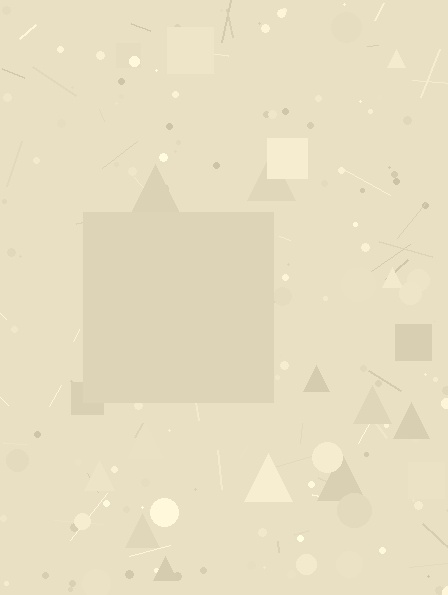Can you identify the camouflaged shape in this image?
The camouflaged shape is a square.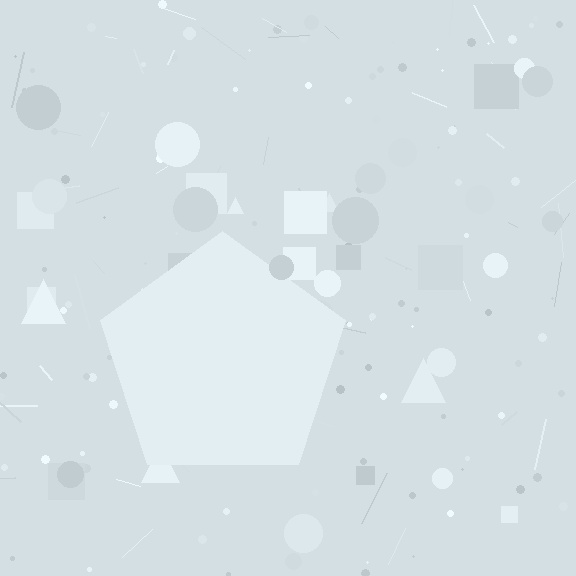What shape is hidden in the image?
A pentagon is hidden in the image.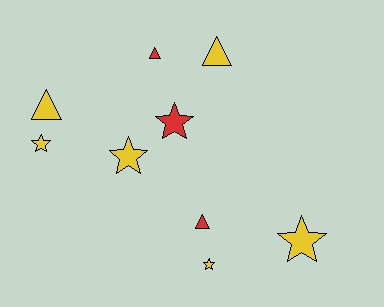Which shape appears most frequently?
Star, with 5 objects.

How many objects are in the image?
There are 9 objects.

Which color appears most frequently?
Yellow, with 6 objects.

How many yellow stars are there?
There are 4 yellow stars.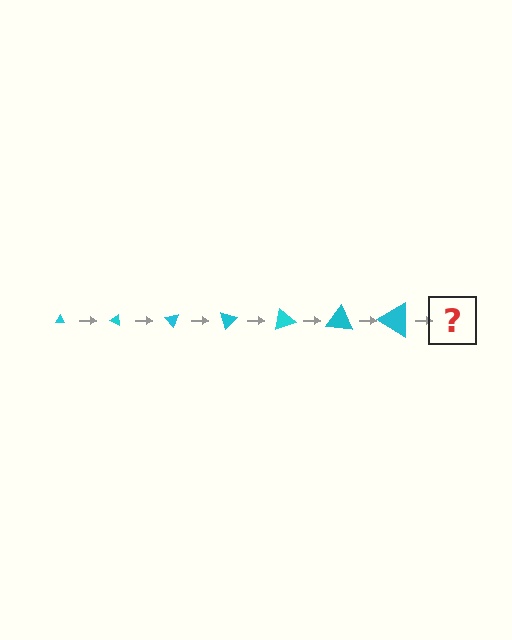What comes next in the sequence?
The next element should be a triangle, larger than the previous one and rotated 175 degrees from the start.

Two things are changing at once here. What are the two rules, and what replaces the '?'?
The two rules are that the triangle grows larger each step and it rotates 25 degrees each step. The '?' should be a triangle, larger than the previous one and rotated 175 degrees from the start.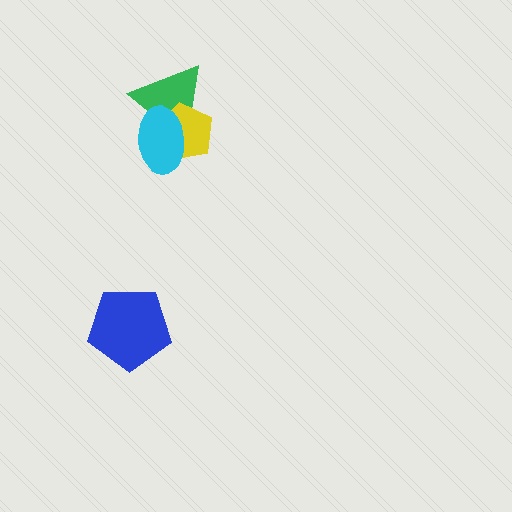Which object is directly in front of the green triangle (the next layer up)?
The yellow pentagon is directly in front of the green triangle.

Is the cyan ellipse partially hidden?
No, no other shape covers it.